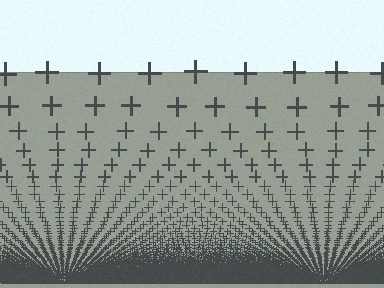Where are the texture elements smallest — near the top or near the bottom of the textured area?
Near the bottom.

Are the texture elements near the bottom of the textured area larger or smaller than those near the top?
Smaller. The gradient is inverted — elements near the bottom are smaller and denser.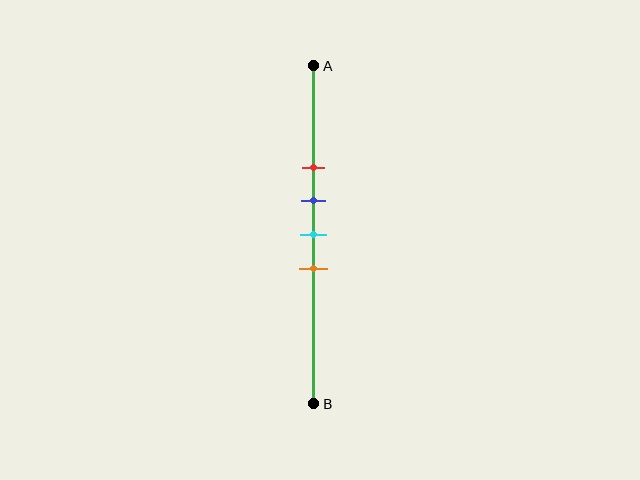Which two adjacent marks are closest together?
The blue and cyan marks are the closest adjacent pair.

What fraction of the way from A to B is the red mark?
The red mark is approximately 30% (0.3) of the way from A to B.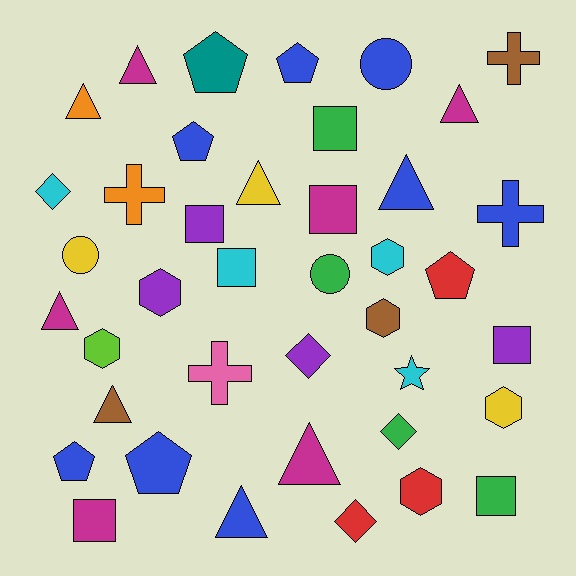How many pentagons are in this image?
There are 6 pentagons.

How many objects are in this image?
There are 40 objects.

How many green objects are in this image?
There are 4 green objects.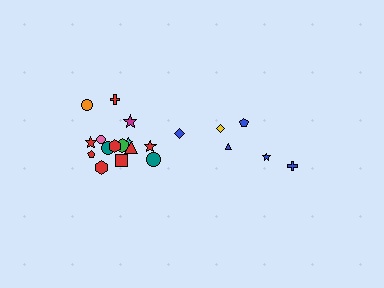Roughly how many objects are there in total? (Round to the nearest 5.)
Roughly 20 objects in total.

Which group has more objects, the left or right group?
The left group.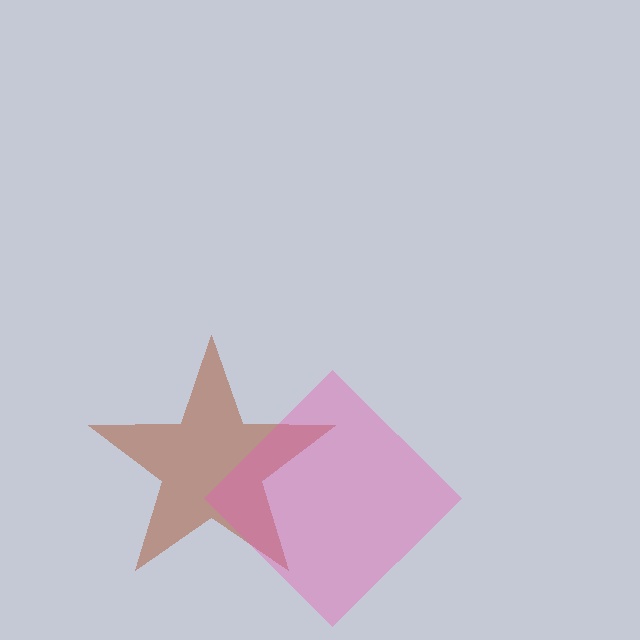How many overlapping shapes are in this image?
There are 2 overlapping shapes in the image.